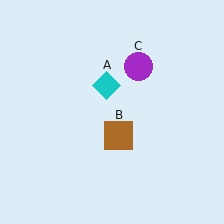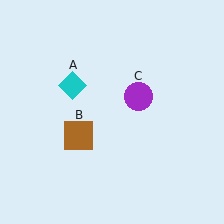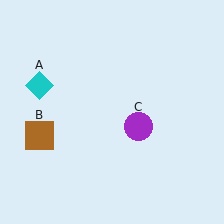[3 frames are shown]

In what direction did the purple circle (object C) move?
The purple circle (object C) moved down.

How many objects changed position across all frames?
3 objects changed position: cyan diamond (object A), brown square (object B), purple circle (object C).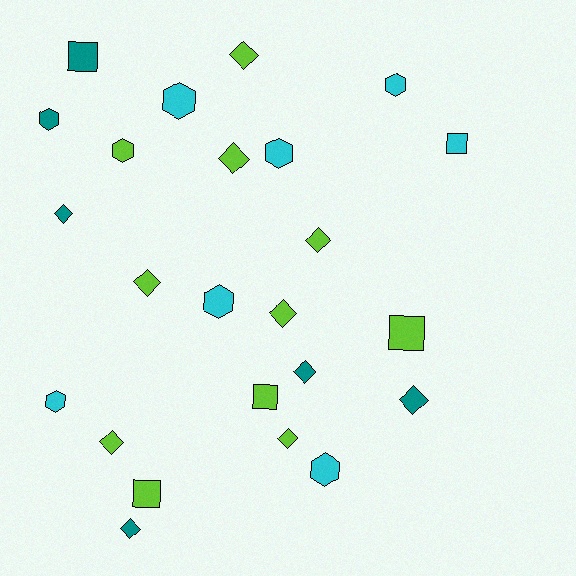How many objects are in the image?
There are 24 objects.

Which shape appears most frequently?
Diamond, with 11 objects.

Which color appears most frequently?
Lime, with 11 objects.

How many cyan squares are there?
There is 1 cyan square.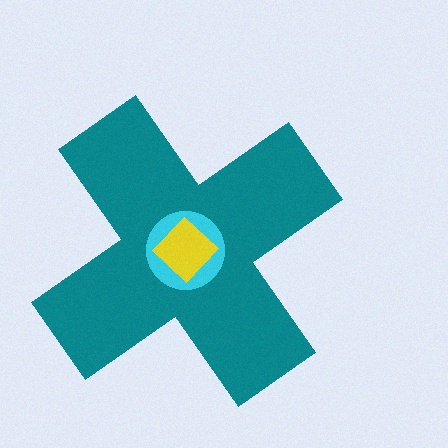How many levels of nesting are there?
3.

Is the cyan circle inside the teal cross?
Yes.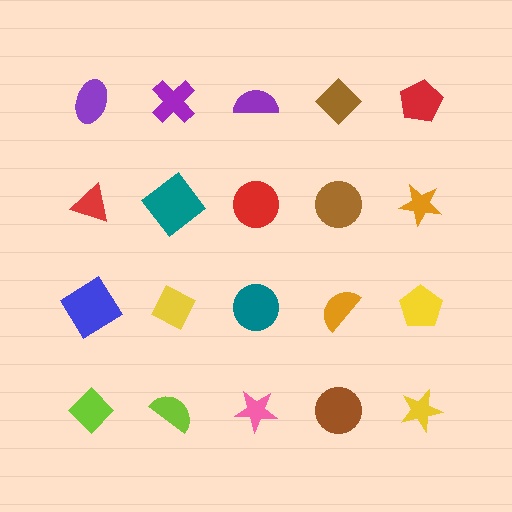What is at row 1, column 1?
A purple ellipse.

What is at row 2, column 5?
An orange star.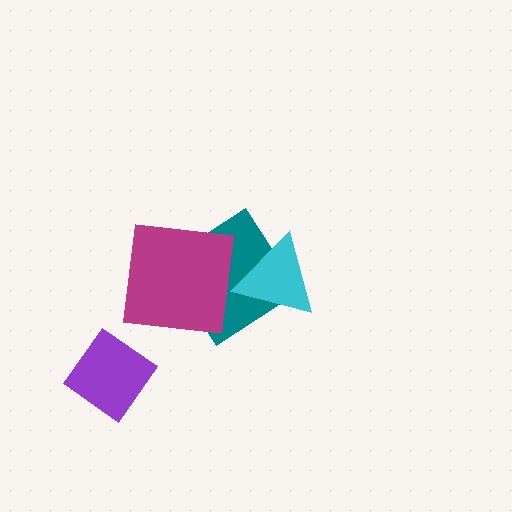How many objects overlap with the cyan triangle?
1 object overlaps with the cyan triangle.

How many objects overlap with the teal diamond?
2 objects overlap with the teal diamond.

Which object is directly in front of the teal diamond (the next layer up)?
The magenta square is directly in front of the teal diamond.